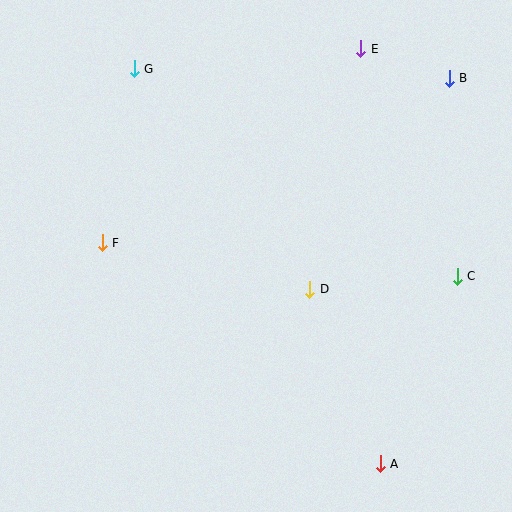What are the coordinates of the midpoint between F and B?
The midpoint between F and B is at (276, 161).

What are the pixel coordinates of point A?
Point A is at (380, 464).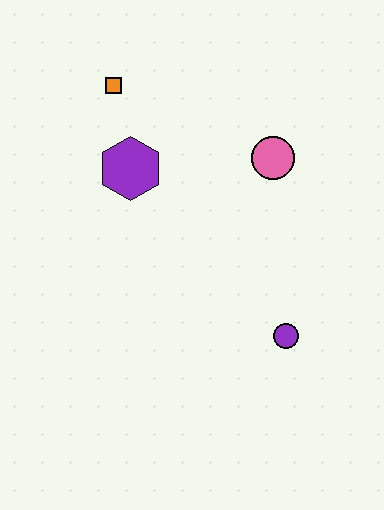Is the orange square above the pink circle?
Yes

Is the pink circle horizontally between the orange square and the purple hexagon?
No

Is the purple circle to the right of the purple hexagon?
Yes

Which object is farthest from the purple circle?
The orange square is farthest from the purple circle.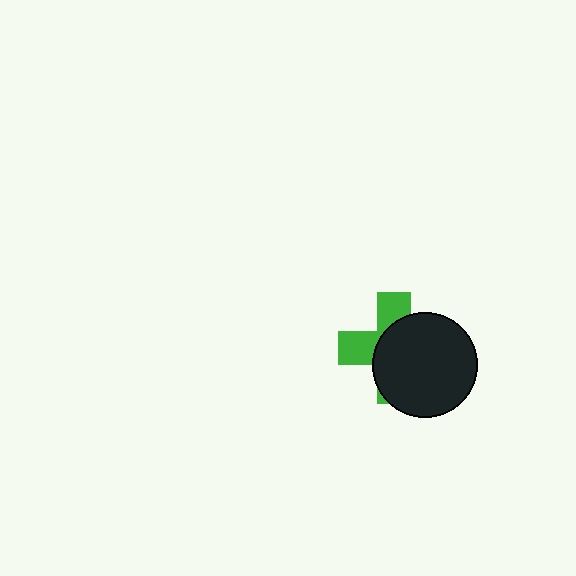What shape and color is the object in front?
The object in front is a black circle.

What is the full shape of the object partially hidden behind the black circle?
The partially hidden object is a green cross.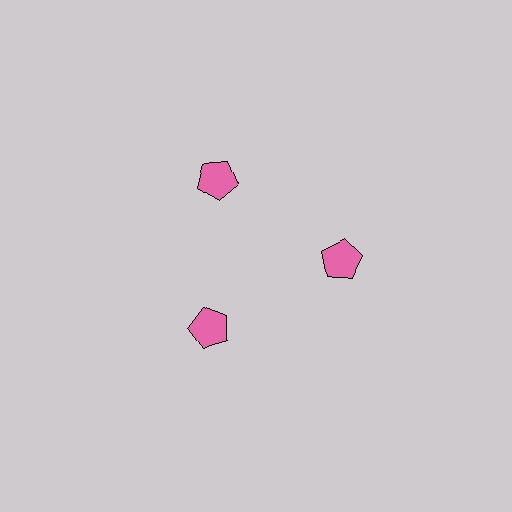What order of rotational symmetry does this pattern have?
This pattern has 3-fold rotational symmetry.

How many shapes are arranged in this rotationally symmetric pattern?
There are 3 shapes, arranged in 3 groups of 1.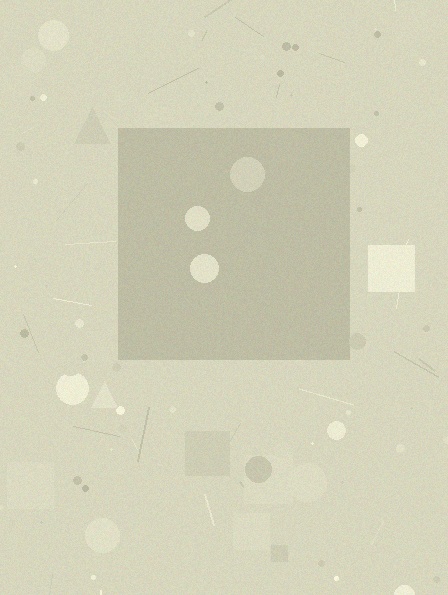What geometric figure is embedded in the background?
A square is embedded in the background.